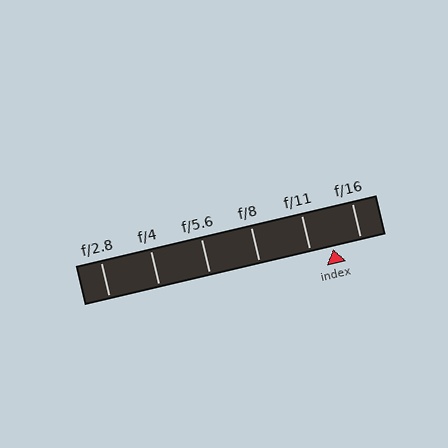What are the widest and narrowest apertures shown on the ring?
The widest aperture shown is f/2.8 and the narrowest is f/16.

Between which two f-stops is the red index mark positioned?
The index mark is between f/11 and f/16.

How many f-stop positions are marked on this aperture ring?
There are 6 f-stop positions marked.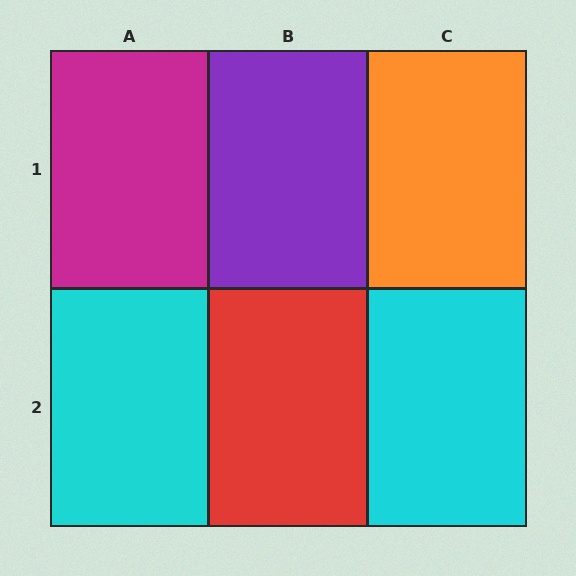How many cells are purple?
1 cell is purple.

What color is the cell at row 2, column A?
Cyan.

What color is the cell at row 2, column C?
Cyan.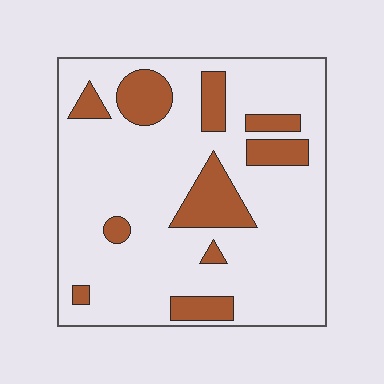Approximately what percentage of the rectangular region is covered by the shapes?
Approximately 20%.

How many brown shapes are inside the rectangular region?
10.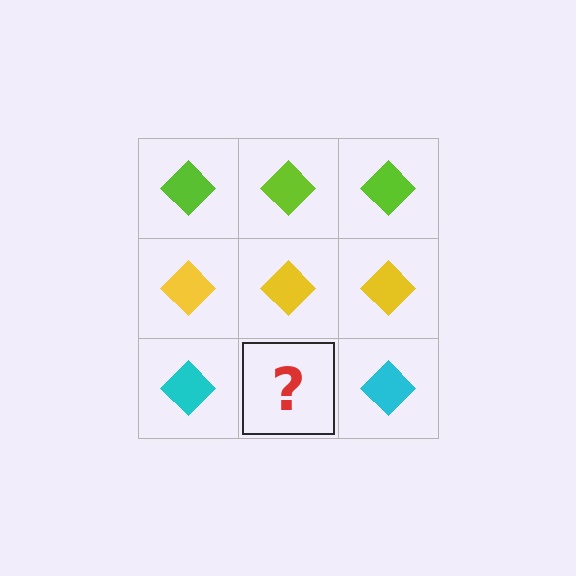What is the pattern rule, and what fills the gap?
The rule is that each row has a consistent color. The gap should be filled with a cyan diamond.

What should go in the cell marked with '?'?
The missing cell should contain a cyan diamond.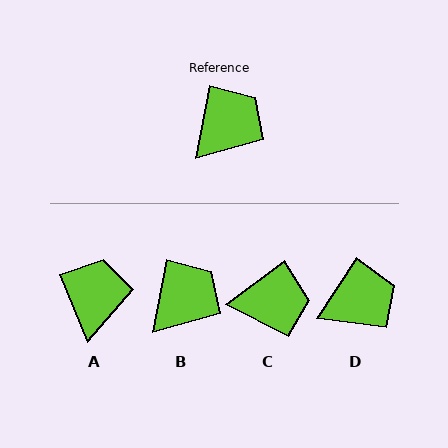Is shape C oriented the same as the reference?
No, it is off by about 42 degrees.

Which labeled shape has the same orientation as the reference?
B.